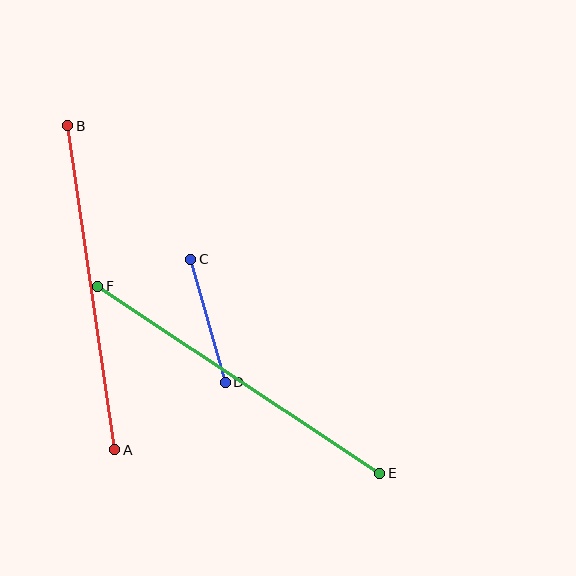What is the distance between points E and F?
The distance is approximately 339 pixels.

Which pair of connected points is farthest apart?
Points E and F are farthest apart.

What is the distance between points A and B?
The distance is approximately 327 pixels.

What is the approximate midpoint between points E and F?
The midpoint is at approximately (239, 380) pixels.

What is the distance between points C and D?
The distance is approximately 128 pixels.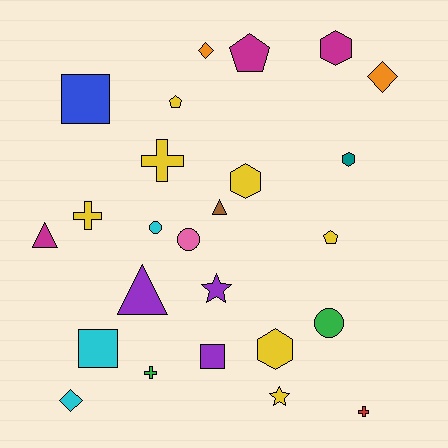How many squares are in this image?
There are 3 squares.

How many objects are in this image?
There are 25 objects.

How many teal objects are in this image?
There is 1 teal object.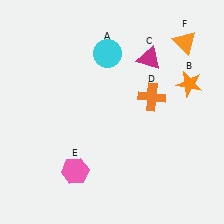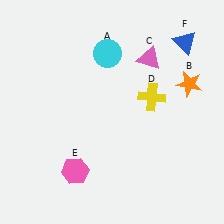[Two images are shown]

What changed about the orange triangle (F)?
In Image 1, F is orange. In Image 2, it changed to blue.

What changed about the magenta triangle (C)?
In Image 1, C is magenta. In Image 2, it changed to pink.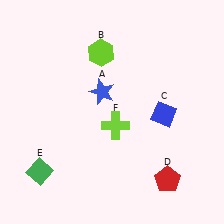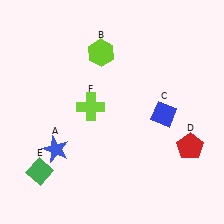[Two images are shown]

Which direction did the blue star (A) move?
The blue star (A) moved down.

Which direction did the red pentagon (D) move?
The red pentagon (D) moved up.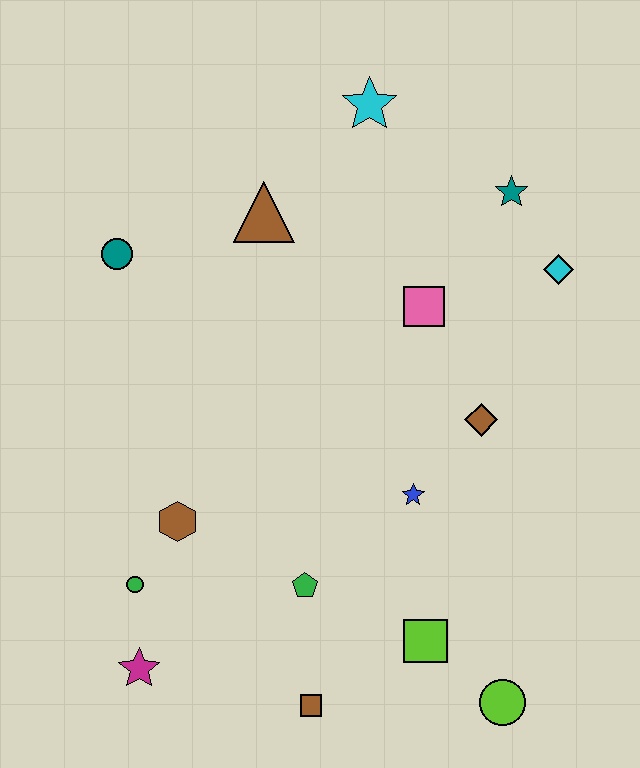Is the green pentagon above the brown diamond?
No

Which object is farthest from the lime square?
The cyan star is farthest from the lime square.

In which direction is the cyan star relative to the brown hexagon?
The cyan star is above the brown hexagon.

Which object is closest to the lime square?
The lime circle is closest to the lime square.